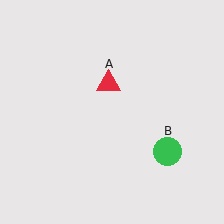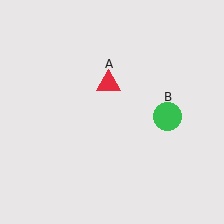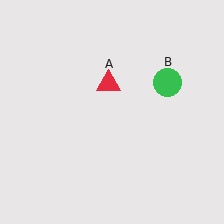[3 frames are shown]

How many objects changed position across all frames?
1 object changed position: green circle (object B).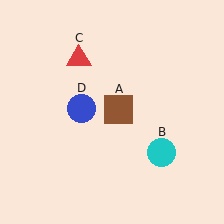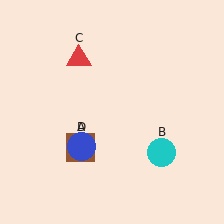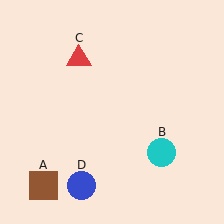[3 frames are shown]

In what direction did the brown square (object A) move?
The brown square (object A) moved down and to the left.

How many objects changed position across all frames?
2 objects changed position: brown square (object A), blue circle (object D).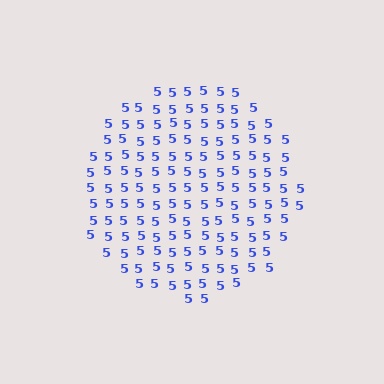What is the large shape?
The large shape is a circle.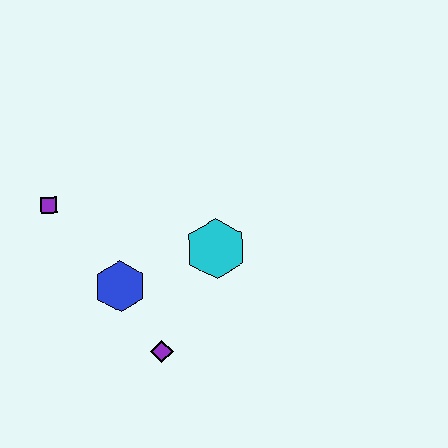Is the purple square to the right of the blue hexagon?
No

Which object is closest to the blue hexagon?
The purple diamond is closest to the blue hexagon.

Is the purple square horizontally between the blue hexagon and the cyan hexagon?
No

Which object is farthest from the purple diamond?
The purple square is farthest from the purple diamond.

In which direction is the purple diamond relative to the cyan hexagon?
The purple diamond is below the cyan hexagon.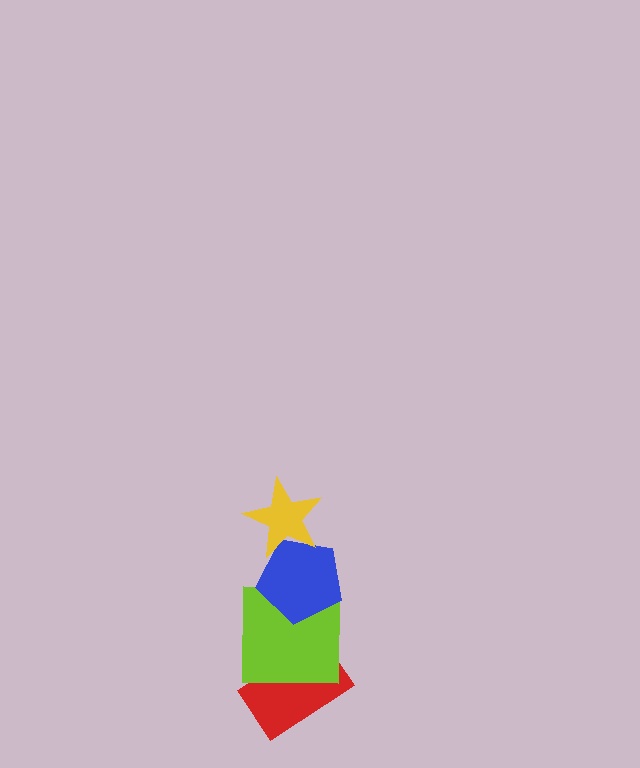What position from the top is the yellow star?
The yellow star is 1st from the top.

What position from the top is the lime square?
The lime square is 3rd from the top.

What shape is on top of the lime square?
The blue pentagon is on top of the lime square.